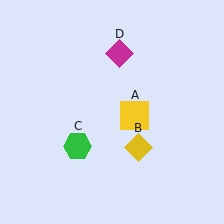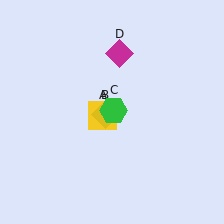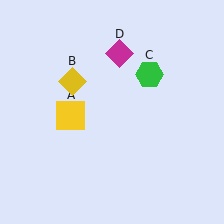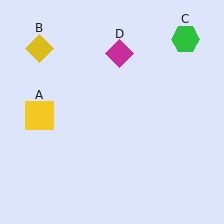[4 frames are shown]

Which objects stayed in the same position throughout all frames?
Magenta diamond (object D) remained stationary.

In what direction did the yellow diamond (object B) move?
The yellow diamond (object B) moved up and to the left.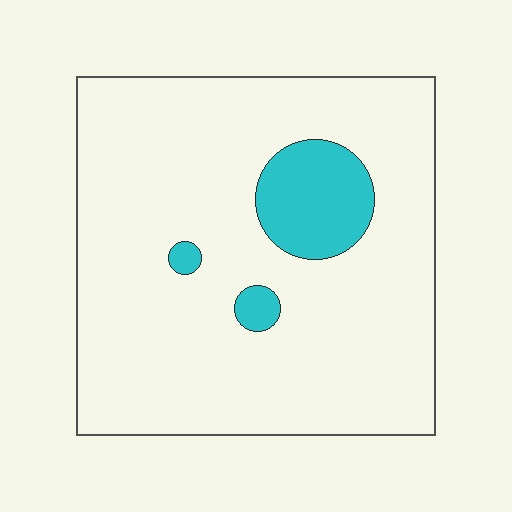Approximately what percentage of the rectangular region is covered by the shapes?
Approximately 10%.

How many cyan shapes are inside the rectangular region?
3.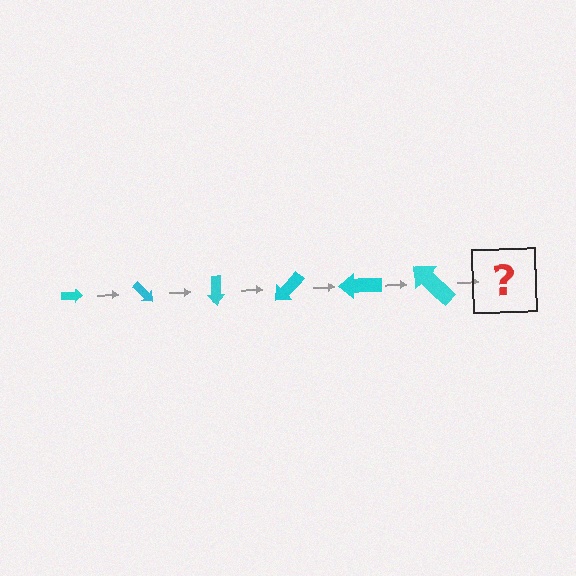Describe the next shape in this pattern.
It should be an arrow, larger than the previous one and rotated 270 degrees from the start.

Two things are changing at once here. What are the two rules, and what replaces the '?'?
The two rules are that the arrow grows larger each step and it rotates 45 degrees each step. The '?' should be an arrow, larger than the previous one and rotated 270 degrees from the start.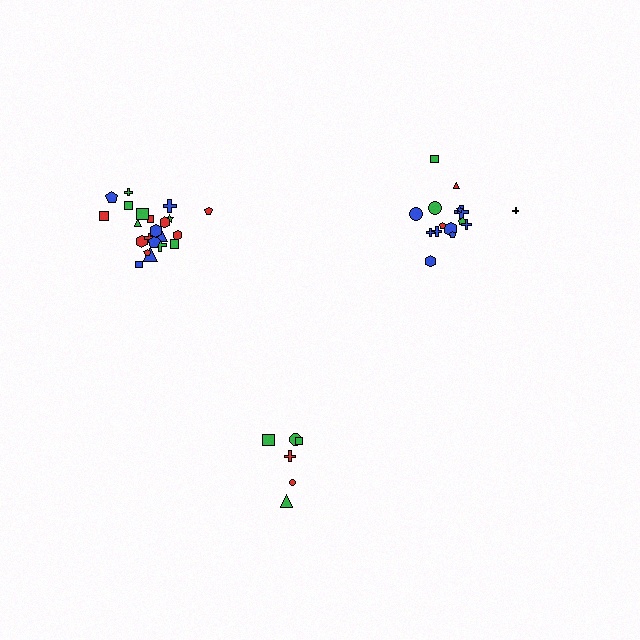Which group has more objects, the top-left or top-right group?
The top-left group.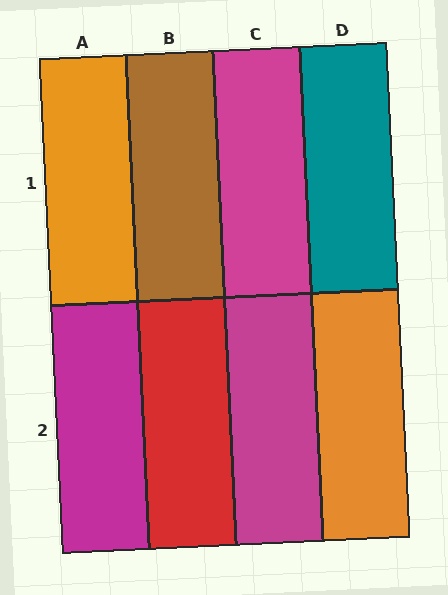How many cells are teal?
1 cell is teal.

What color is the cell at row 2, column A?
Magenta.